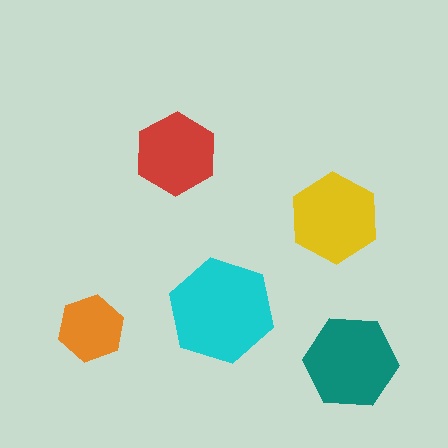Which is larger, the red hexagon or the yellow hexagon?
The yellow one.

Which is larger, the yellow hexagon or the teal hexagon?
The teal one.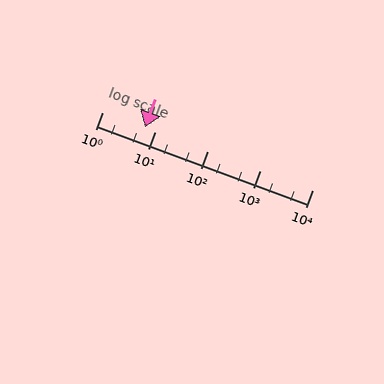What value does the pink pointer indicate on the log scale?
The pointer indicates approximately 6.4.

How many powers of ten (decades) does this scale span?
The scale spans 4 decades, from 1 to 10000.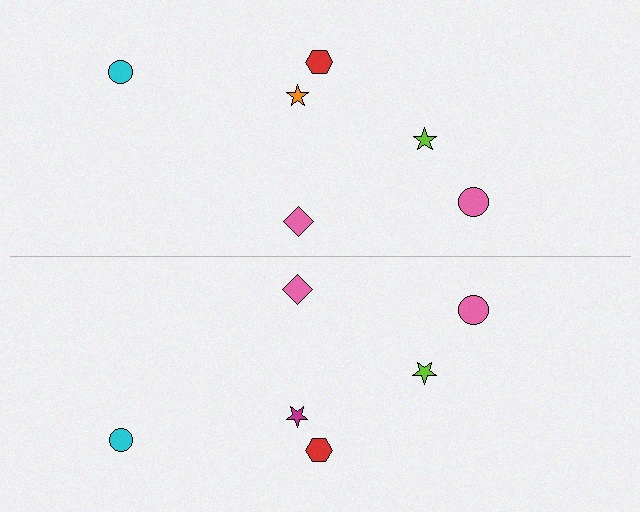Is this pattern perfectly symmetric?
No, the pattern is not perfectly symmetric. The magenta star on the bottom side breaks the symmetry — its mirror counterpart is orange.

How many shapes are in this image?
There are 12 shapes in this image.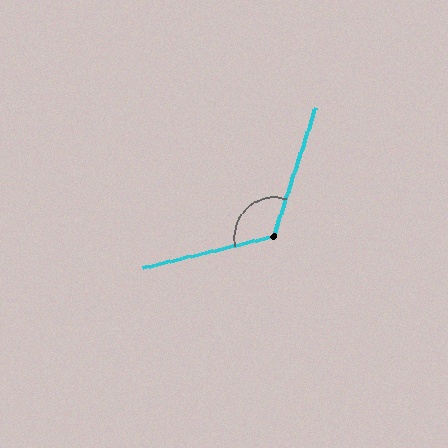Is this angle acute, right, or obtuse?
It is obtuse.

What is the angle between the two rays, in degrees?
Approximately 121 degrees.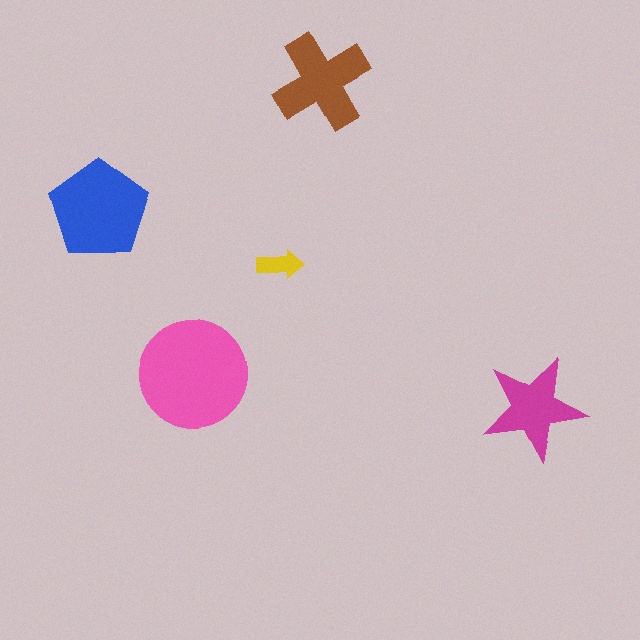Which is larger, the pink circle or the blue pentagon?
The pink circle.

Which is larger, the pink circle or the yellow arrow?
The pink circle.